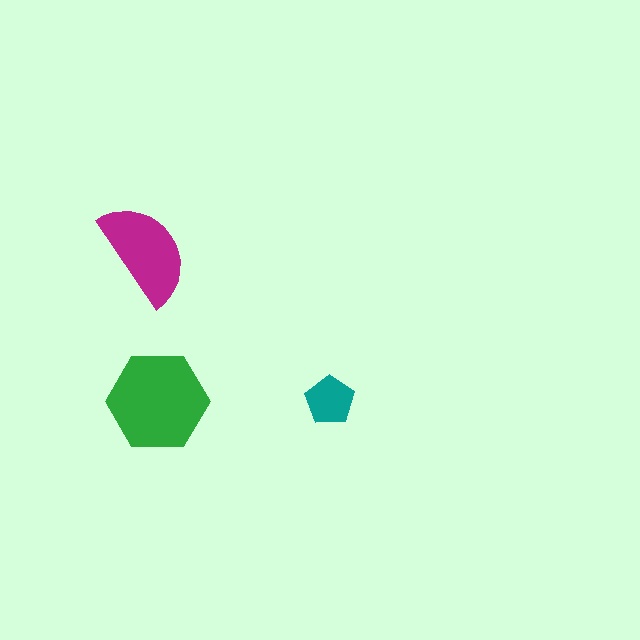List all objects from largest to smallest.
The green hexagon, the magenta semicircle, the teal pentagon.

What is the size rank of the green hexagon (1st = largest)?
1st.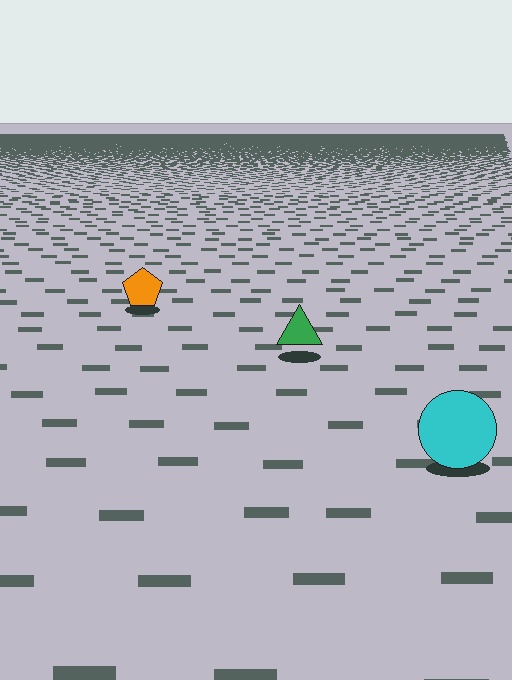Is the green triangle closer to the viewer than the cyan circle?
No. The cyan circle is closer — you can tell from the texture gradient: the ground texture is coarser near it.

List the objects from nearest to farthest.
From nearest to farthest: the cyan circle, the green triangle, the orange pentagon.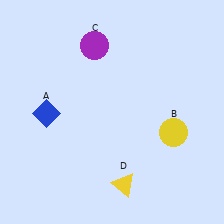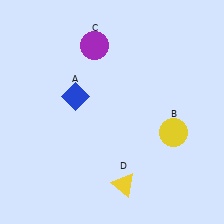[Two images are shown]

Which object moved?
The blue diamond (A) moved right.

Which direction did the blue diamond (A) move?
The blue diamond (A) moved right.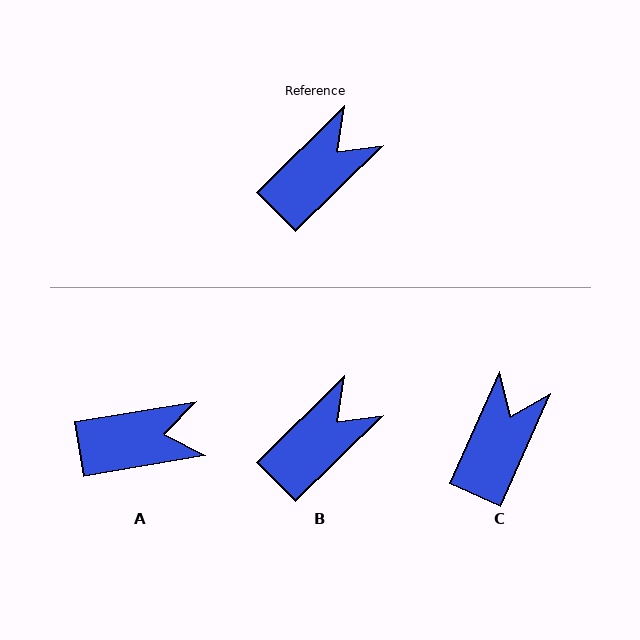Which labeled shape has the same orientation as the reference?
B.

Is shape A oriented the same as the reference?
No, it is off by about 35 degrees.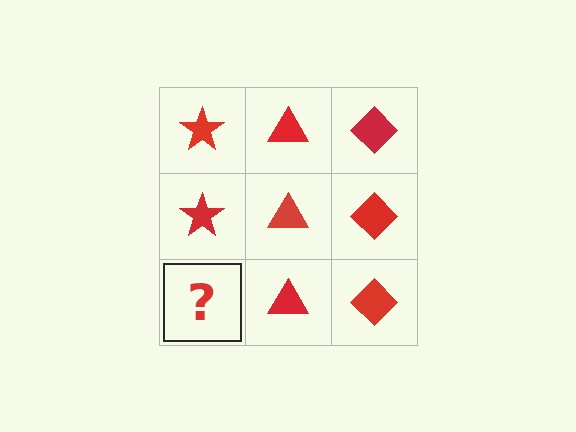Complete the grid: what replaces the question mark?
The question mark should be replaced with a red star.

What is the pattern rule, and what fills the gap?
The rule is that each column has a consistent shape. The gap should be filled with a red star.